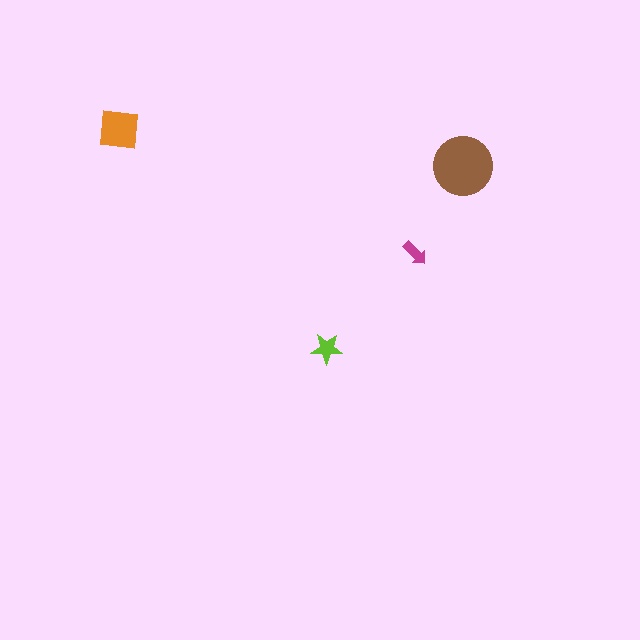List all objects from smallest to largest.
The magenta arrow, the lime star, the orange square, the brown circle.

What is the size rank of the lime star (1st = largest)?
3rd.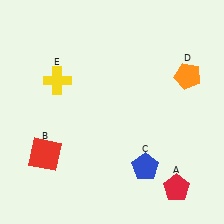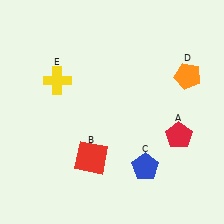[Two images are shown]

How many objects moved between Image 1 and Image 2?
2 objects moved between the two images.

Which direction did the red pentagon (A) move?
The red pentagon (A) moved up.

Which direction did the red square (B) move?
The red square (B) moved right.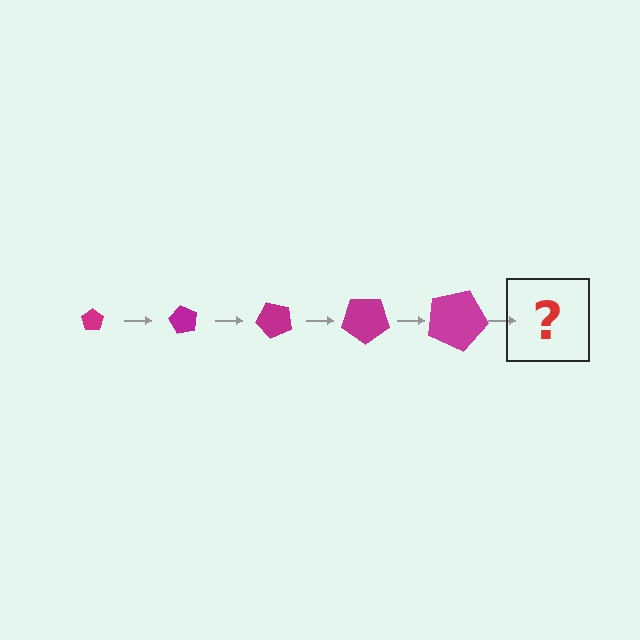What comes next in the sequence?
The next element should be a pentagon, larger than the previous one and rotated 300 degrees from the start.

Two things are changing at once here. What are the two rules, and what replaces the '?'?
The two rules are that the pentagon grows larger each step and it rotates 60 degrees each step. The '?' should be a pentagon, larger than the previous one and rotated 300 degrees from the start.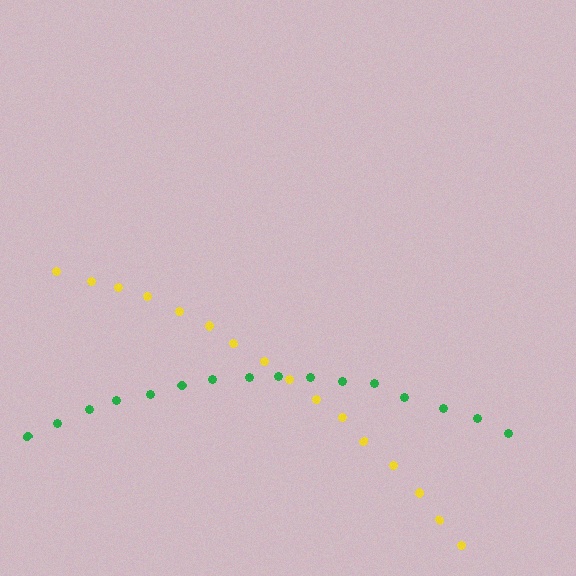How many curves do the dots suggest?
There are 2 distinct paths.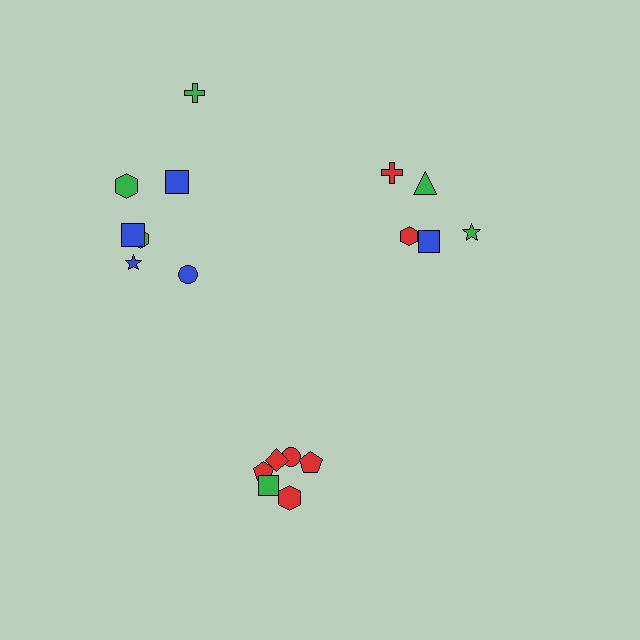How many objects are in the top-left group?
There are 7 objects.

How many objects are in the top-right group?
There are 5 objects.